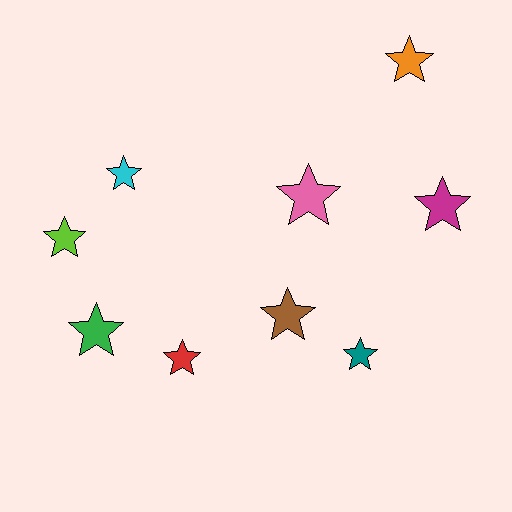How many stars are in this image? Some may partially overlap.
There are 9 stars.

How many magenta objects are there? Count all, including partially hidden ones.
There is 1 magenta object.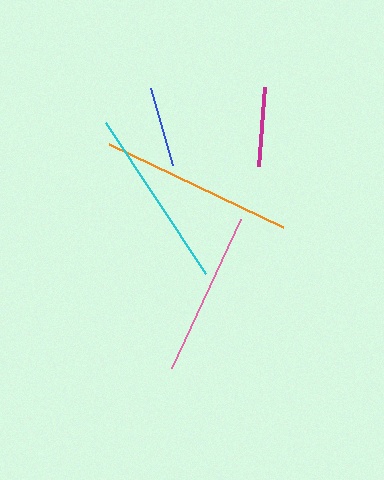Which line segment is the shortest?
The magenta line is the shortest at approximately 80 pixels.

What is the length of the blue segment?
The blue segment is approximately 80 pixels long.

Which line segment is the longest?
The orange line is the longest at approximately 193 pixels.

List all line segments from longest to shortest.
From longest to shortest: orange, cyan, pink, blue, magenta.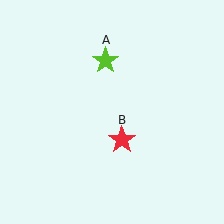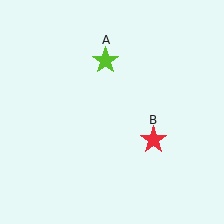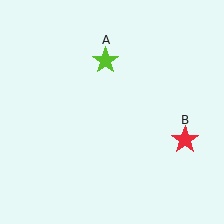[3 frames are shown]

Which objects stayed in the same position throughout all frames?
Lime star (object A) remained stationary.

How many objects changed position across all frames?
1 object changed position: red star (object B).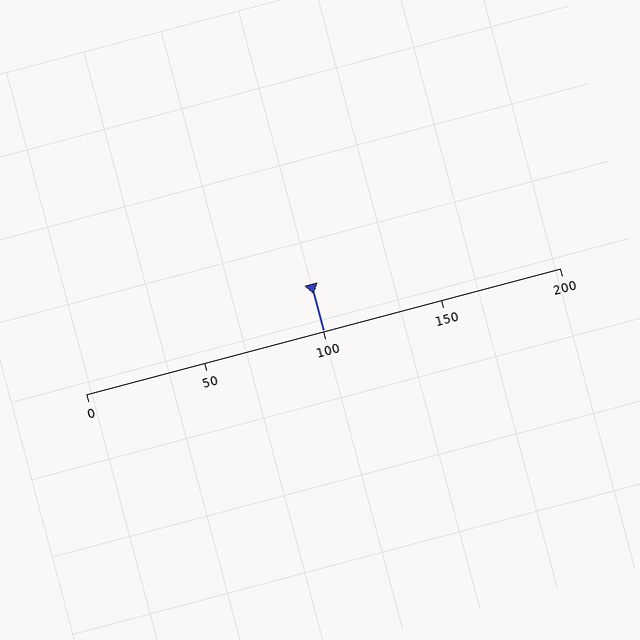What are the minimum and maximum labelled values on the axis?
The axis runs from 0 to 200.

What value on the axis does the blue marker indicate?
The marker indicates approximately 100.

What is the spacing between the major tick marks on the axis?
The major ticks are spaced 50 apart.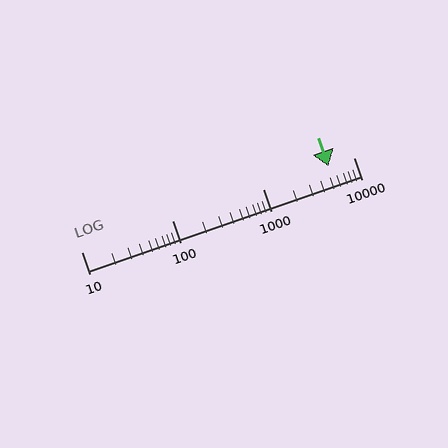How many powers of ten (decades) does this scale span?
The scale spans 3 decades, from 10 to 10000.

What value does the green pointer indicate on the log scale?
The pointer indicates approximately 5300.